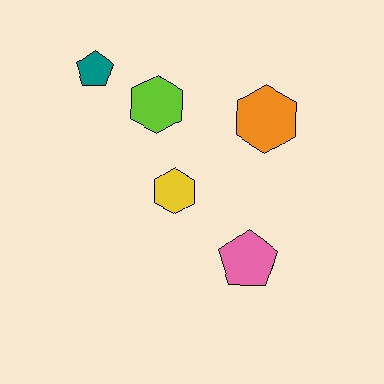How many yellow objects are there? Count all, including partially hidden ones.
There is 1 yellow object.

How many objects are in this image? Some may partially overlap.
There are 5 objects.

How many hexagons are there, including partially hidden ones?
There are 3 hexagons.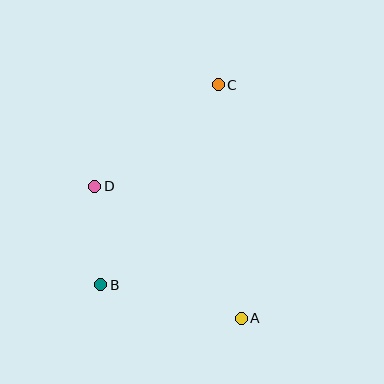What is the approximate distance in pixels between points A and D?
The distance between A and D is approximately 197 pixels.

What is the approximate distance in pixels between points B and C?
The distance between B and C is approximately 232 pixels.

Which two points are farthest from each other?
Points A and C are farthest from each other.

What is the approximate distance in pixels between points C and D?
The distance between C and D is approximately 160 pixels.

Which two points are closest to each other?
Points B and D are closest to each other.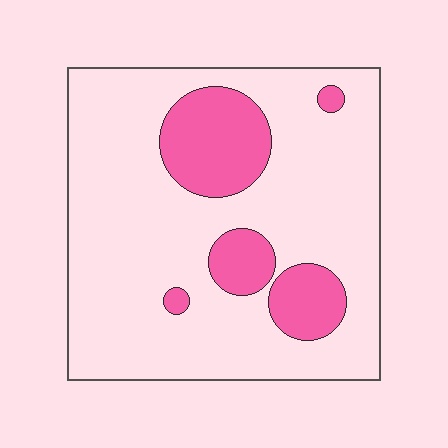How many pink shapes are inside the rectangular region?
5.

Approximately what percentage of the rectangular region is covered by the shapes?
Approximately 20%.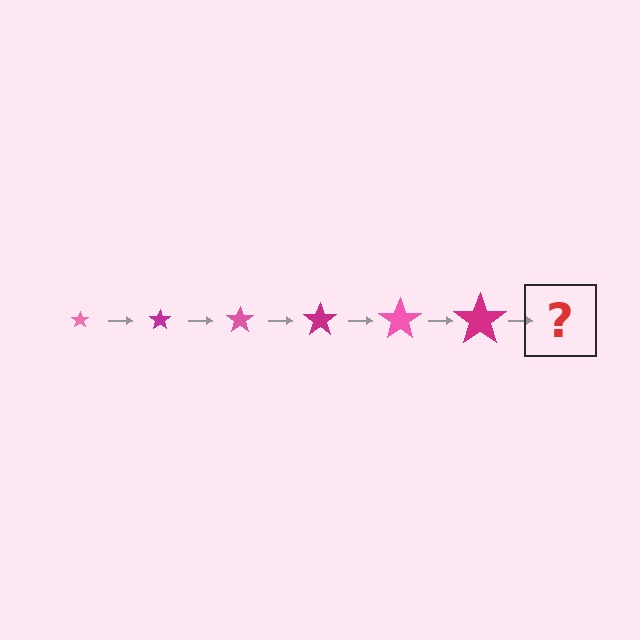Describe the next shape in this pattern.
It should be a pink star, larger than the previous one.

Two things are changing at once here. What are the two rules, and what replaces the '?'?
The two rules are that the star grows larger each step and the color cycles through pink and magenta. The '?' should be a pink star, larger than the previous one.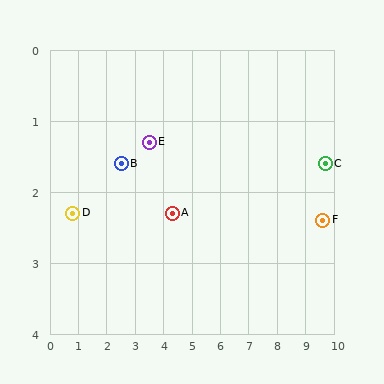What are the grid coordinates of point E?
Point E is at approximately (3.5, 1.3).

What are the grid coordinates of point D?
Point D is at approximately (0.8, 2.3).